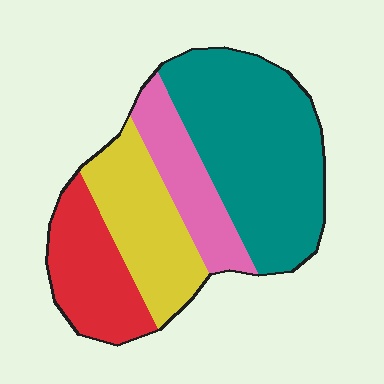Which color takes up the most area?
Teal, at roughly 45%.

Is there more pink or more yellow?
Yellow.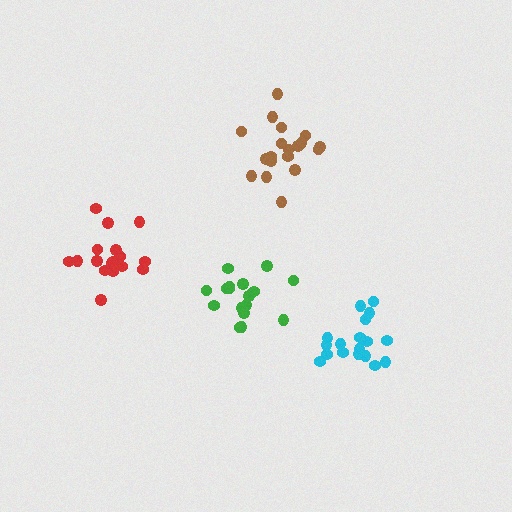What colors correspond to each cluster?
The clusters are colored: brown, green, red, cyan.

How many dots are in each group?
Group 1: 20 dots, Group 2: 17 dots, Group 3: 17 dots, Group 4: 18 dots (72 total).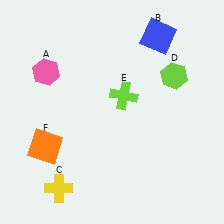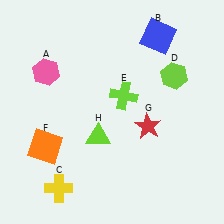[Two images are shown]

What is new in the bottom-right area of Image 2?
A red star (G) was added in the bottom-right area of Image 2.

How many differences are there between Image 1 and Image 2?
There are 2 differences between the two images.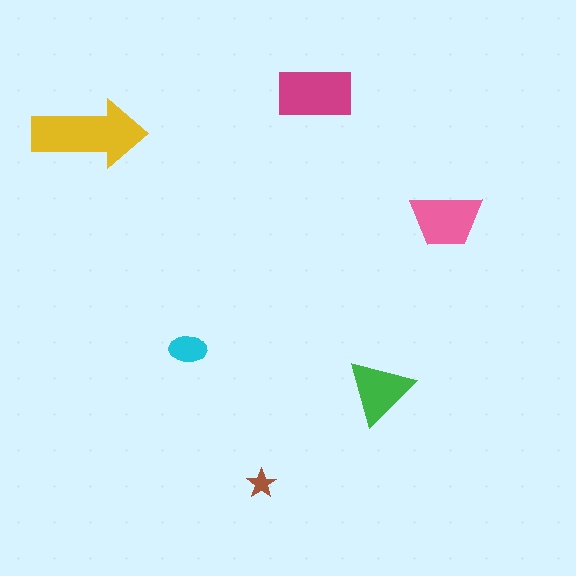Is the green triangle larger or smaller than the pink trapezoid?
Smaller.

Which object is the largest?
The yellow arrow.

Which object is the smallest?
The brown star.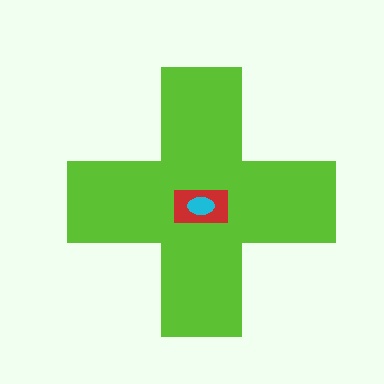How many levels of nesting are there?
3.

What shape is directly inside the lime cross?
The red rectangle.